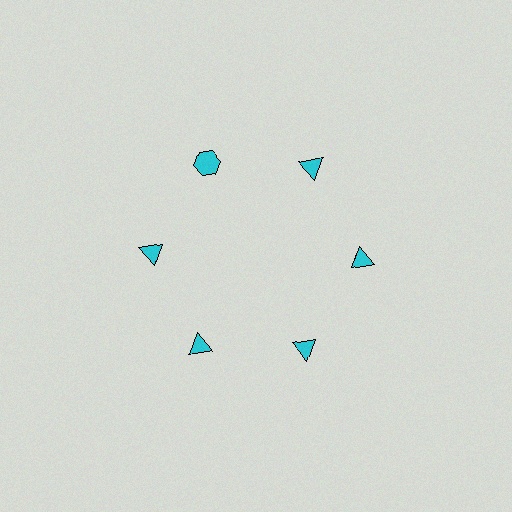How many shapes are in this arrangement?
There are 6 shapes arranged in a ring pattern.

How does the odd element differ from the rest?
It has a different shape: hexagon instead of triangle.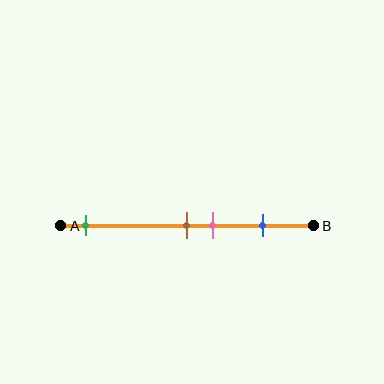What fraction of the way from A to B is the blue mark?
The blue mark is approximately 80% (0.8) of the way from A to B.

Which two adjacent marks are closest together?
The brown and pink marks are the closest adjacent pair.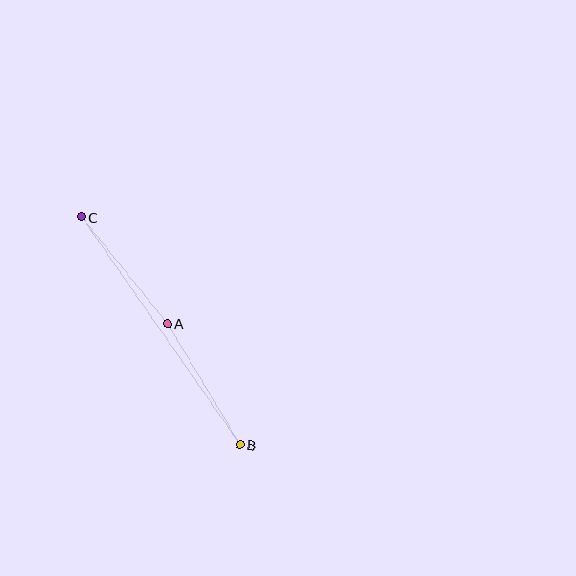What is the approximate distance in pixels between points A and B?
The distance between A and B is approximately 141 pixels.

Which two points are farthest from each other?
Points B and C are farthest from each other.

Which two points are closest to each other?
Points A and C are closest to each other.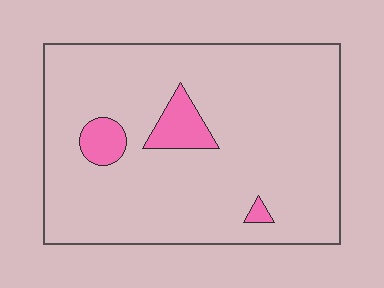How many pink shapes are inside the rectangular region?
3.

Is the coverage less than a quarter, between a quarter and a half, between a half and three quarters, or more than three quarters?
Less than a quarter.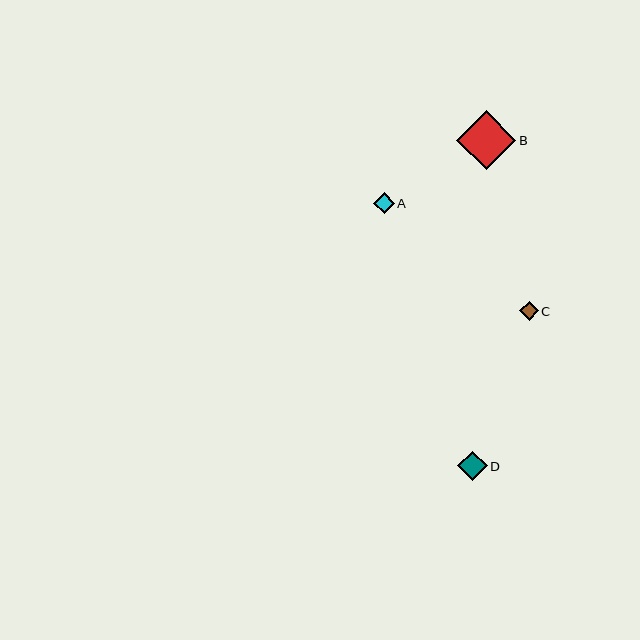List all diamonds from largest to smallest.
From largest to smallest: B, D, A, C.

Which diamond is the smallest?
Diamond C is the smallest with a size of approximately 18 pixels.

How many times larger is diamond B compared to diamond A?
Diamond B is approximately 2.9 times the size of diamond A.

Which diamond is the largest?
Diamond B is the largest with a size of approximately 59 pixels.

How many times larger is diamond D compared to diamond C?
Diamond D is approximately 1.6 times the size of diamond C.